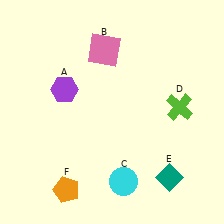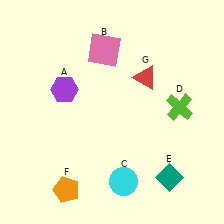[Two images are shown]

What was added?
A red triangle (G) was added in Image 2.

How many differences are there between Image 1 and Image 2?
There is 1 difference between the two images.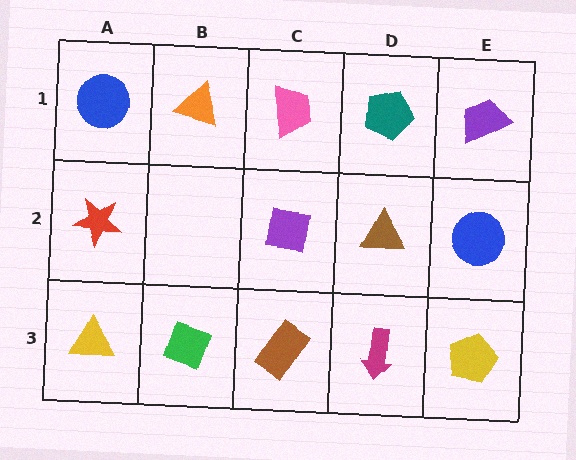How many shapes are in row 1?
5 shapes.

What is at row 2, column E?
A blue circle.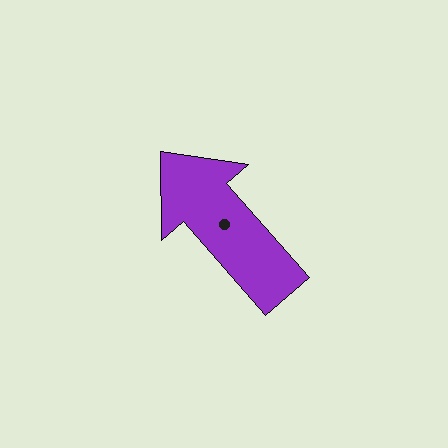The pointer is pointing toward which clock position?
Roughly 11 o'clock.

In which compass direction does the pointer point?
Northwest.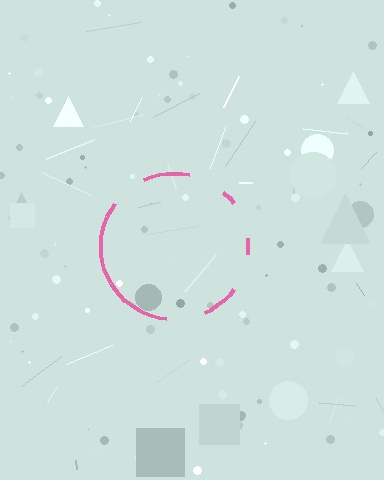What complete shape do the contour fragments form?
The contour fragments form a circle.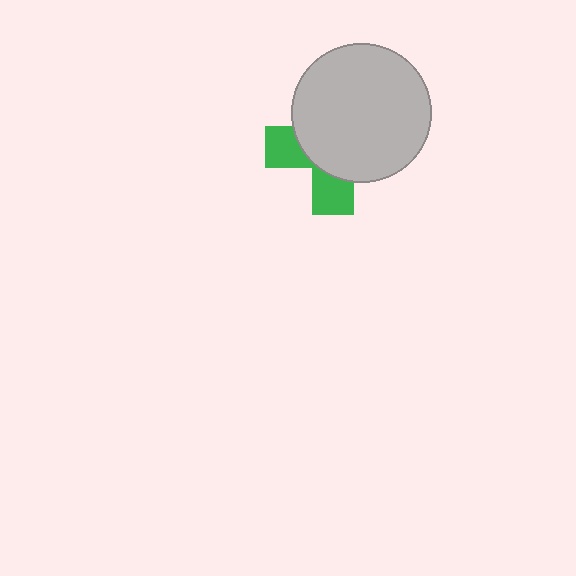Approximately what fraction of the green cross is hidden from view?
Roughly 67% of the green cross is hidden behind the light gray circle.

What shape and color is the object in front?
The object in front is a light gray circle.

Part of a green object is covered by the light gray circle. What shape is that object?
It is a cross.